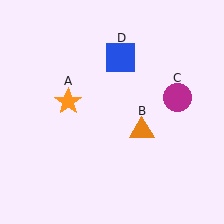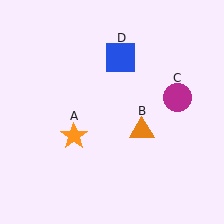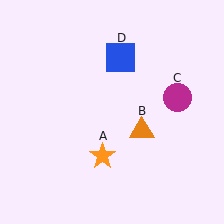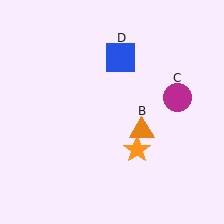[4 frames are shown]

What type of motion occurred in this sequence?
The orange star (object A) rotated counterclockwise around the center of the scene.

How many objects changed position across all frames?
1 object changed position: orange star (object A).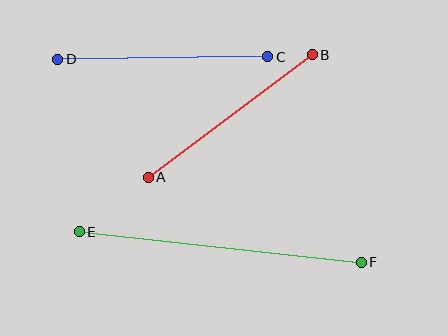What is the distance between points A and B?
The distance is approximately 204 pixels.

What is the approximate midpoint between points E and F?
The midpoint is at approximately (220, 247) pixels.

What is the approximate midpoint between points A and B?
The midpoint is at approximately (230, 116) pixels.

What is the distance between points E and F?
The distance is approximately 283 pixels.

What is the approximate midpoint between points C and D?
The midpoint is at approximately (163, 58) pixels.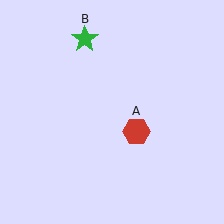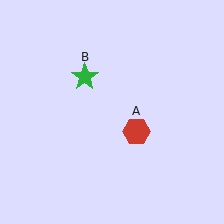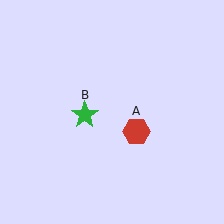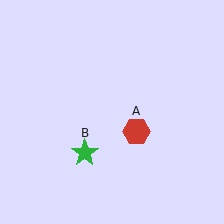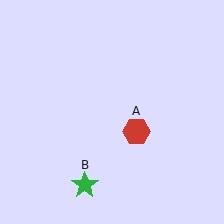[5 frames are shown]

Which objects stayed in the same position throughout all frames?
Red hexagon (object A) remained stationary.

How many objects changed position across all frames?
1 object changed position: green star (object B).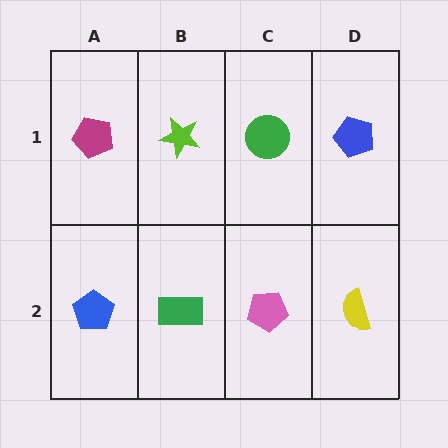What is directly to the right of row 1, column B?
A green circle.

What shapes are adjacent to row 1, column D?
A yellow semicircle (row 2, column D), a green circle (row 1, column C).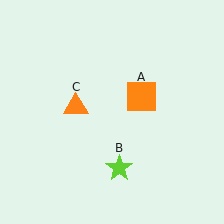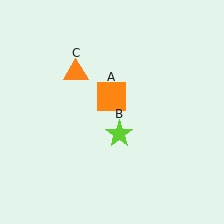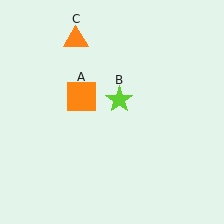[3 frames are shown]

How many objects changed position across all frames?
3 objects changed position: orange square (object A), lime star (object B), orange triangle (object C).